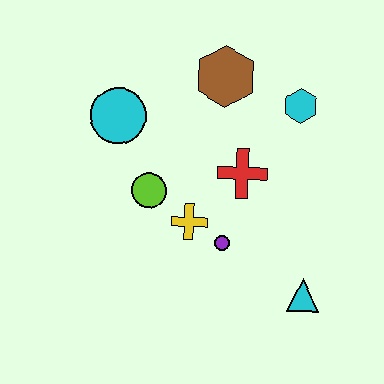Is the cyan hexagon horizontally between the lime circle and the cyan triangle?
Yes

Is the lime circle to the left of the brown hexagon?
Yes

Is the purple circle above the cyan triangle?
Yes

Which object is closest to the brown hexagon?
The cyan hexagon is closest to the brown hexagon.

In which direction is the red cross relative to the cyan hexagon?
The red cross is below the cyan hexagon.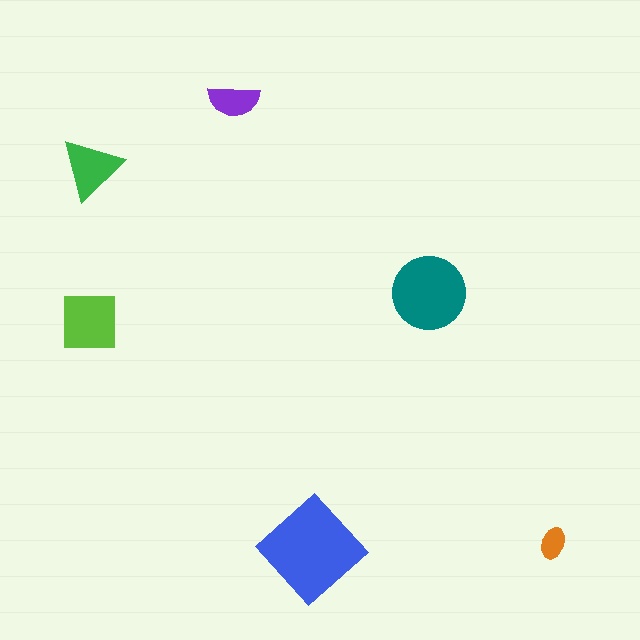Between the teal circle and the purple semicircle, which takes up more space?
The teal circle.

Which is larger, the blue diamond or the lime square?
The blue diamond.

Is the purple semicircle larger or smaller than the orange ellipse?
Larger.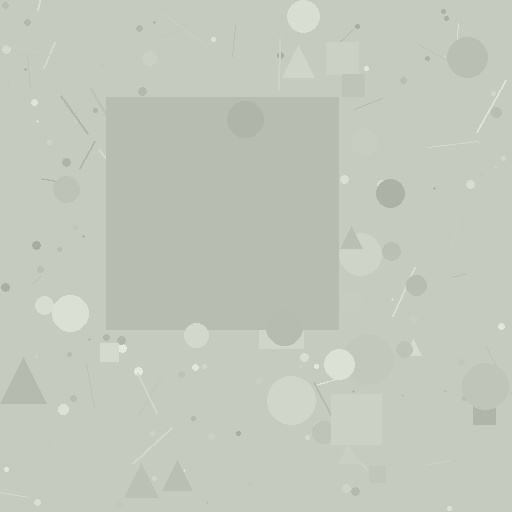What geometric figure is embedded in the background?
A square is embedded in the background.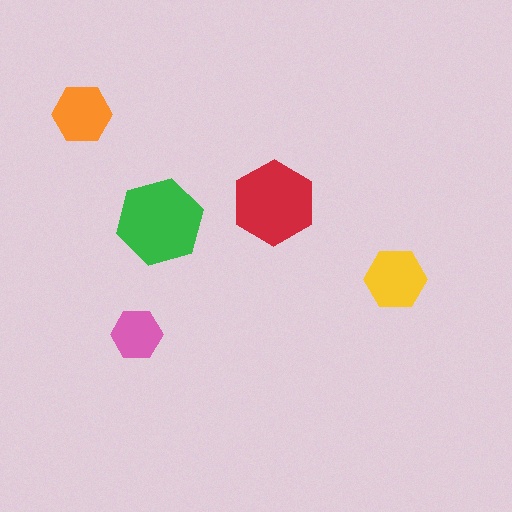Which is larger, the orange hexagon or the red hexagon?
The red one.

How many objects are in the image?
There are 5 objects in the image.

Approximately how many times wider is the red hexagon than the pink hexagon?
About 1.5 times wider.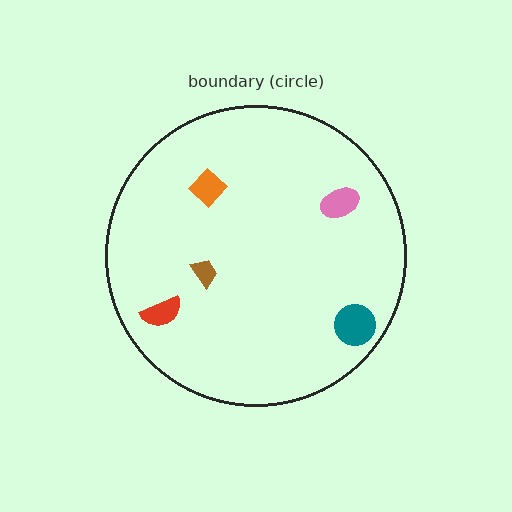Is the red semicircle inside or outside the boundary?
Inside.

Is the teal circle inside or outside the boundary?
Inside.